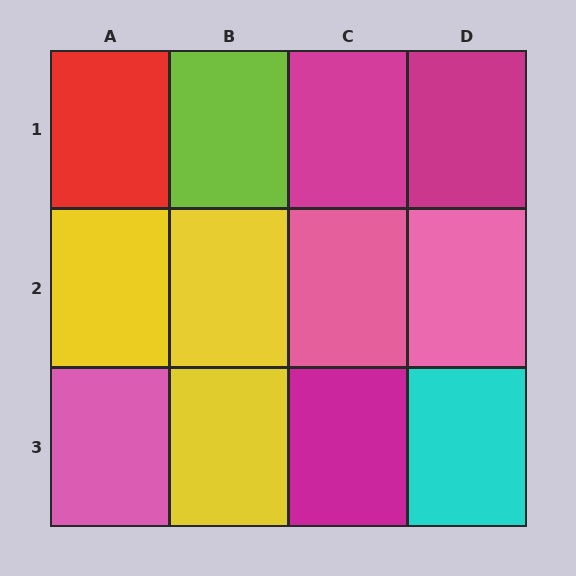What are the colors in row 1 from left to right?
Red, lime, magenta, magenta.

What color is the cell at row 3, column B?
Yellow.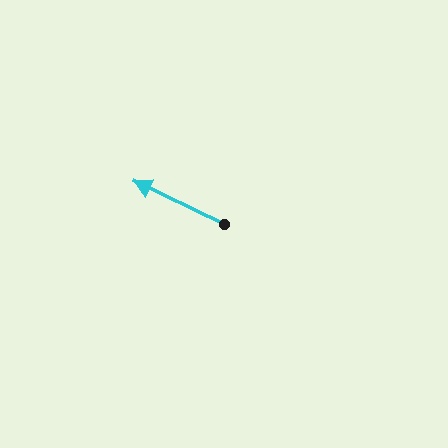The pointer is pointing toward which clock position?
Roughly 10 o'clock.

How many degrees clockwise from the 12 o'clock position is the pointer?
Approximately 295 degrees.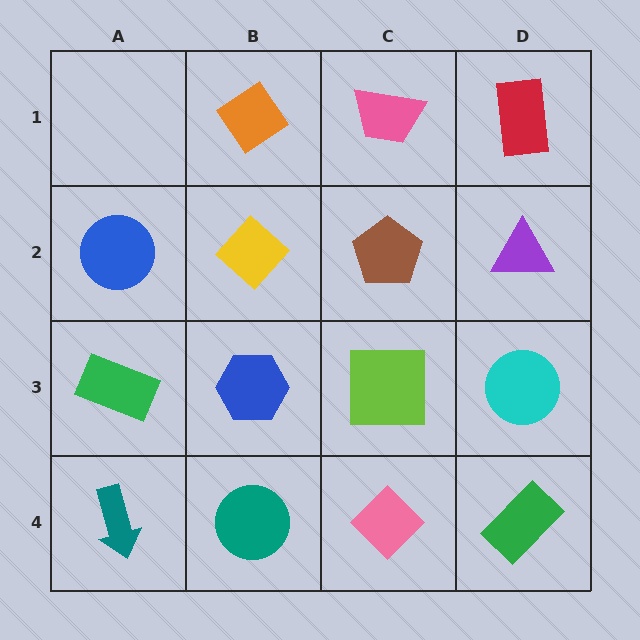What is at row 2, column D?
A purple triangle.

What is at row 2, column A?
A blue circle.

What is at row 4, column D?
A green rectangle.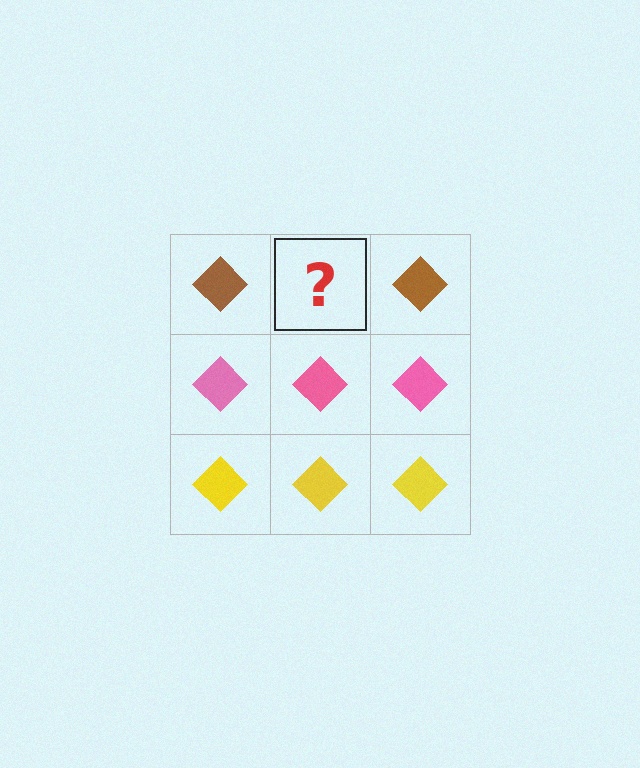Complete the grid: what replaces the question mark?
The question mark should be replaced with a brown diamond.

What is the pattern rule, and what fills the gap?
The rule is that each row has a consistent color. The gap should be filled with a brown diamond.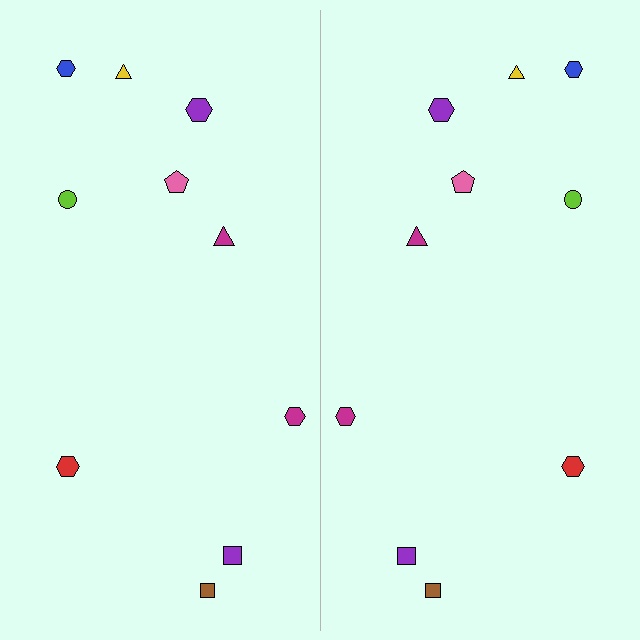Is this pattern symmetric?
Yes, this pattern has bilateral (reflection) symmetry.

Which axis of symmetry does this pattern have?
The pattern has a vertical axis of symmetry running through the center of the image.